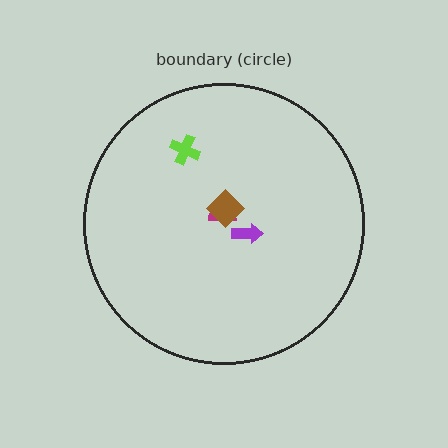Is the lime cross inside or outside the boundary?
Inside.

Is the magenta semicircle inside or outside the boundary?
Inside.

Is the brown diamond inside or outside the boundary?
Inside.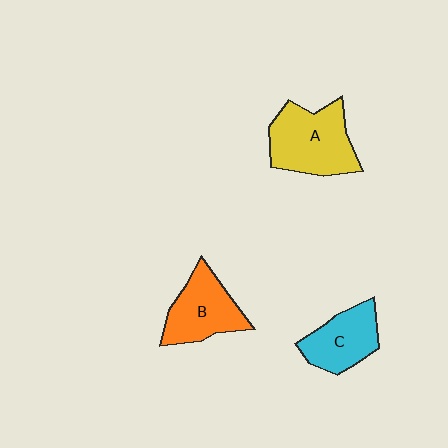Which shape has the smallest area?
Shape C (cyan).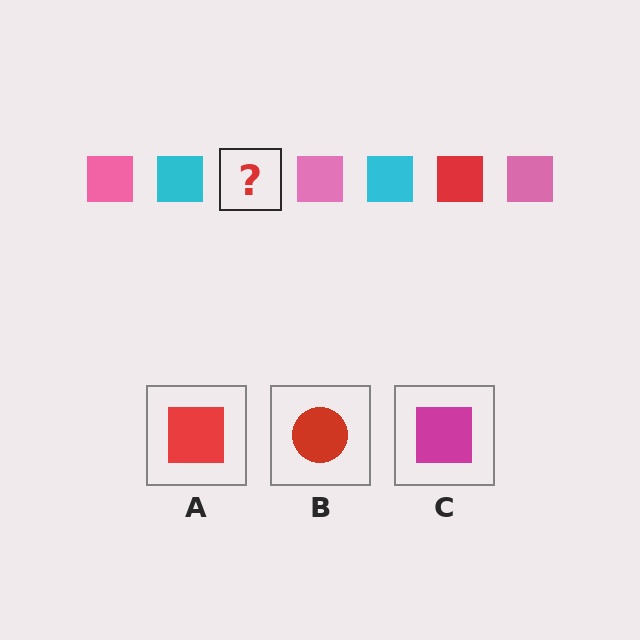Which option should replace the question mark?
Option A.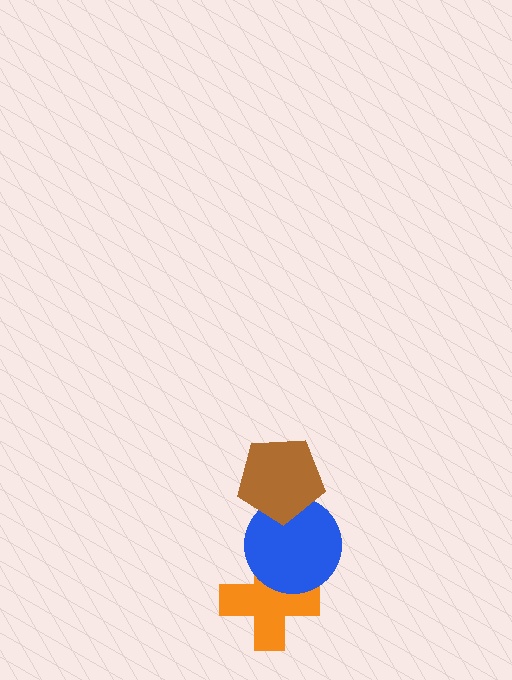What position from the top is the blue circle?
The blue circle is 2nd from the top.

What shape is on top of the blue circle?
The brown pentagon is on top of the blue circle.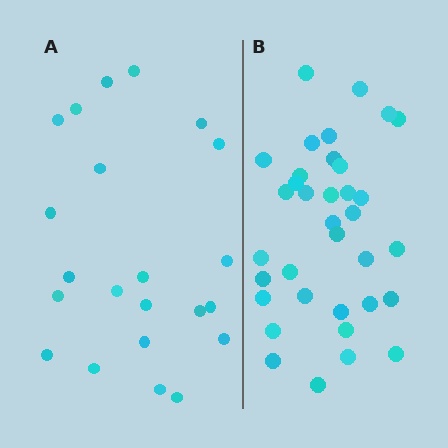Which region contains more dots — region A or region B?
Region B (the right region) has more dots.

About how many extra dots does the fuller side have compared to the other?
Region B has approximately 15 more dots than region A.